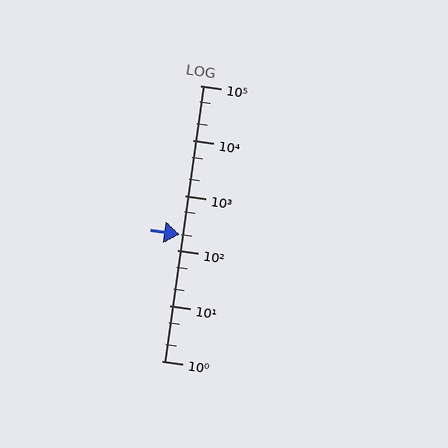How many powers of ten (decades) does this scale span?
The scale spans 5 decades, from 1 to 100000.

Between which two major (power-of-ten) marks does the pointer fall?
The pointer is between 100 and 1000.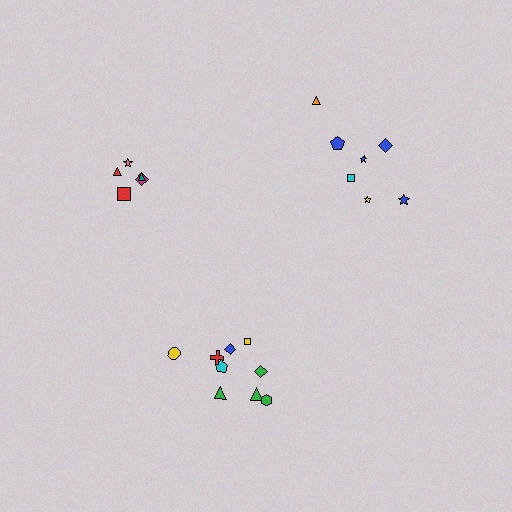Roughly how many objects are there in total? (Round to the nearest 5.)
Roughly 20 objects in total.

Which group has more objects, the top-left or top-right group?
The top-right group.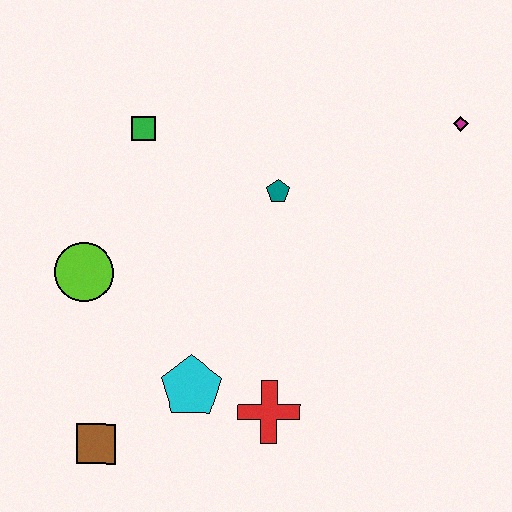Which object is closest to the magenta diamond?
The teal pentagon is closest to the magenta diamond.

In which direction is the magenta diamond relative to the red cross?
The magenta diamond is above the red cross.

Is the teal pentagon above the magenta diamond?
No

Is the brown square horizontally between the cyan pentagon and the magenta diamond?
No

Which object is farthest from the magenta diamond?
The brown square is farthest from the magenta diamond.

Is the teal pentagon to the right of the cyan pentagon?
Yes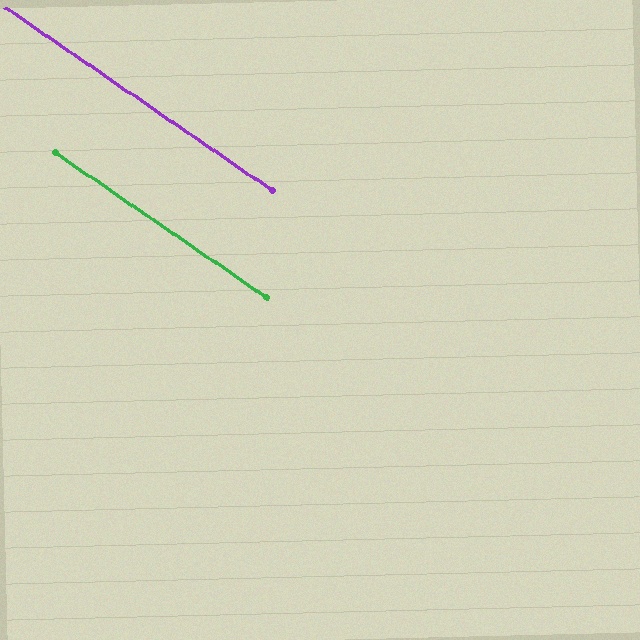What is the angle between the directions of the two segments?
Approximately 0 degrees.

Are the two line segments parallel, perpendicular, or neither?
Parallel — their directions differ by only 0.1°.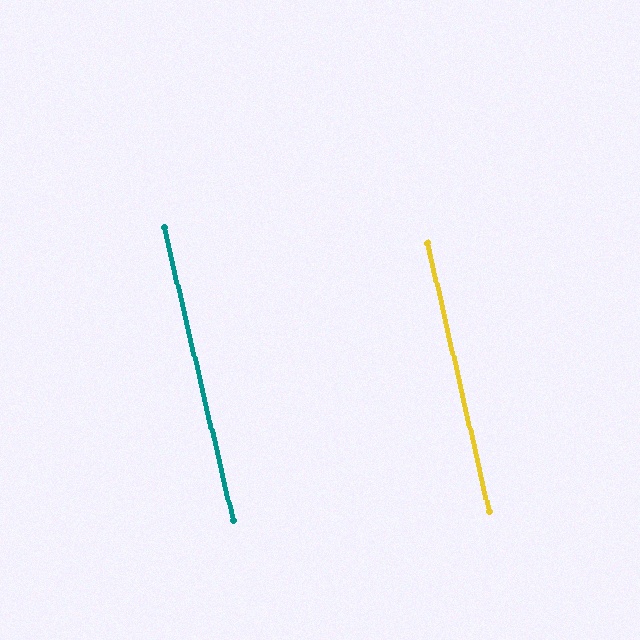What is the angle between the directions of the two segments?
Approximately 0 degrees.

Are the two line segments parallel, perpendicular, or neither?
Parallel — their directions differ by only 0.4°.